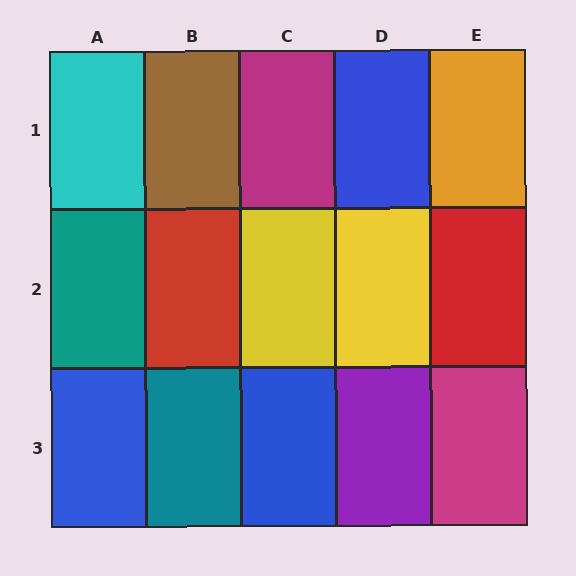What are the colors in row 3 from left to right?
Blue, teal, blue, purple, magenta.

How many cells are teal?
2 cells are teal.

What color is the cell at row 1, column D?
Blue.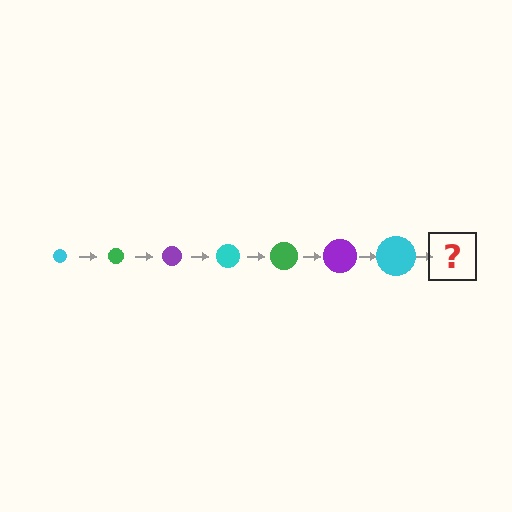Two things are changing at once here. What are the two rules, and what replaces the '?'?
The two rules are that the circle grows larger each step and the color cycles through cyan, green, and purple. The '?' should be a green circle, larger than the previous one.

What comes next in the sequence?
The next element should be a green circle, larger than the previous one.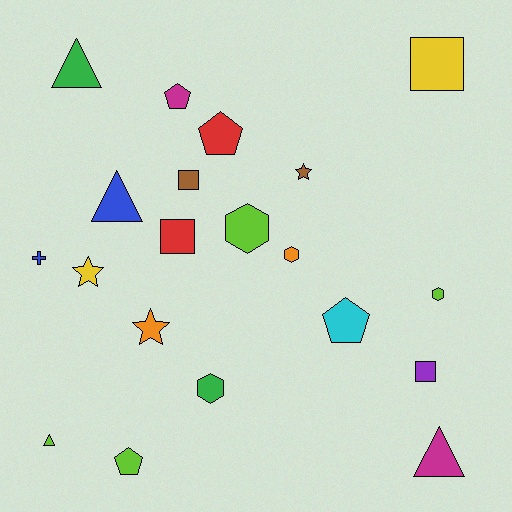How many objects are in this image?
There are 20 objects.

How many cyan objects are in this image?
There is 1 cyan object.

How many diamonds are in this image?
There are no diamonds.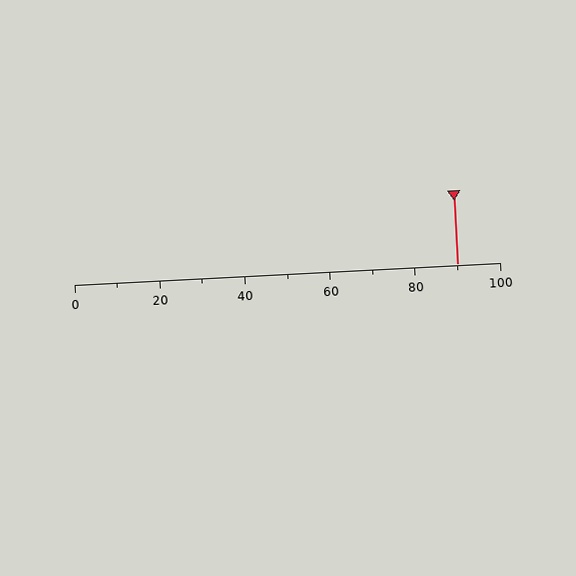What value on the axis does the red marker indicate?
The marker indicates approximately 90.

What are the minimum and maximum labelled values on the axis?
The axis runs from 0 to 100.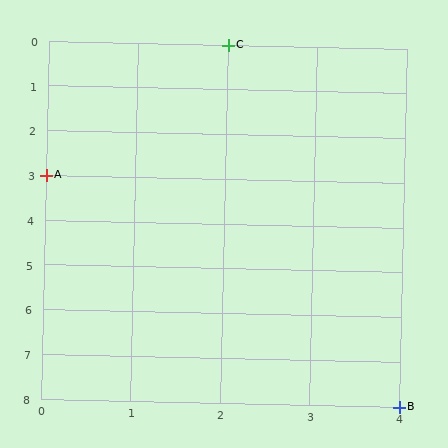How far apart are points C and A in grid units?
Points C and A are 2 columns and 3 rows apart (about 3.6 grid units diagonally).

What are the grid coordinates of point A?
Point A is at grid coordinates (0, 3).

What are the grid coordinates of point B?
Point B is at grid coordinates (4, 8).